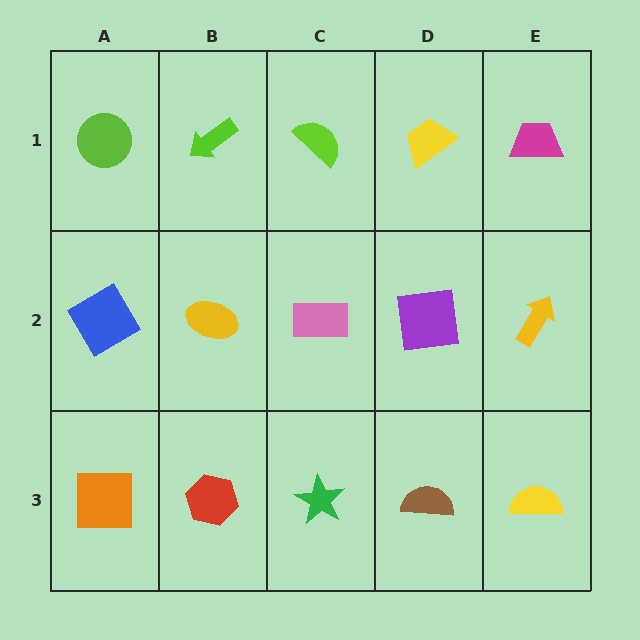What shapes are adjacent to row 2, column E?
A magenta trapezoid (row 1, column E), a yellow semicircle (row 3, column E), a purple square (row 2, column D).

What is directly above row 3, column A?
A blue square.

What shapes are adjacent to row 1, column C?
A pink rectangle (row 2, column C), a lime arrow (row 1, column B), a yellow trapezoid (row 1, column D).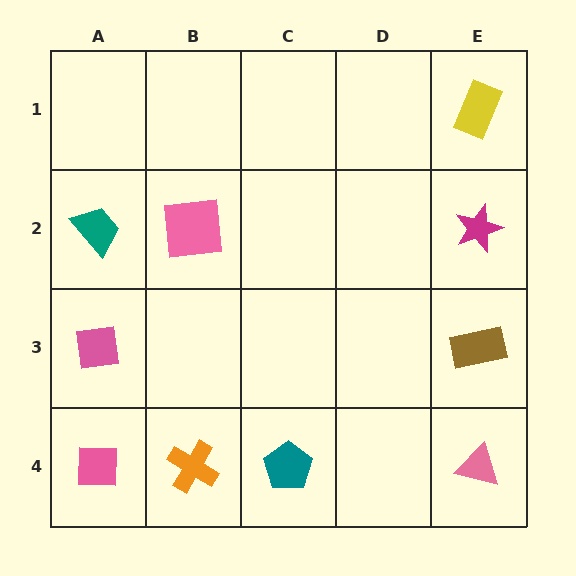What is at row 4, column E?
A pink triangle.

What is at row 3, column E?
A brown rectangle.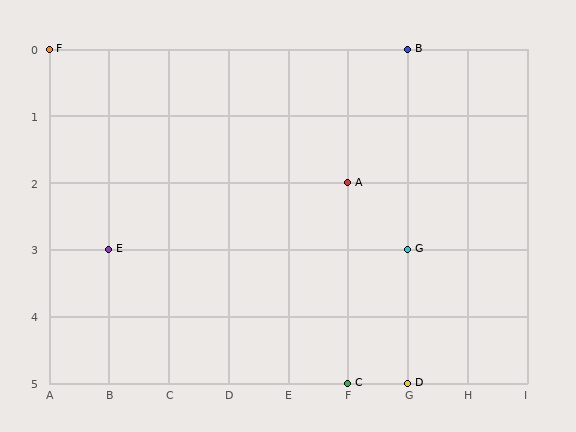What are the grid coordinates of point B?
Point B is at grid coordinates (G, 0).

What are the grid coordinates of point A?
Point A is at grid coordinates (F, 2).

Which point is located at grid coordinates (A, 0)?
Point F is at (A, 0).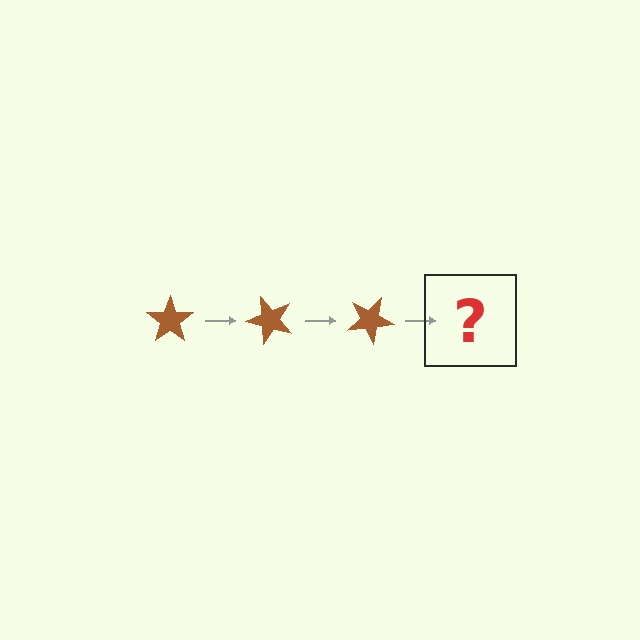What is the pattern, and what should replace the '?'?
The pattern is that the star rotates 50 degrees each step. The '?' should be a brown star rotated 150 degrees.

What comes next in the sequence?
The next element should be a brown star rotated 150 degrees.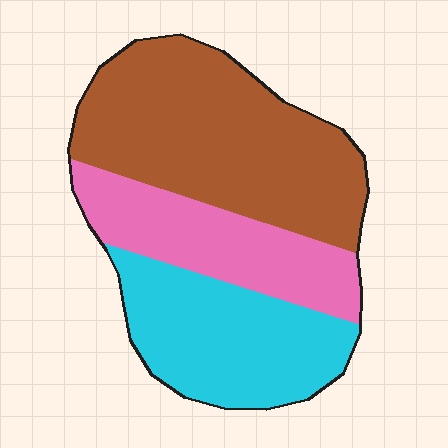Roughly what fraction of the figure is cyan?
Cyan takes up about one third (1/3) of the figure.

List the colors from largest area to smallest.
From largest to smallest: brown, cyan, pink.